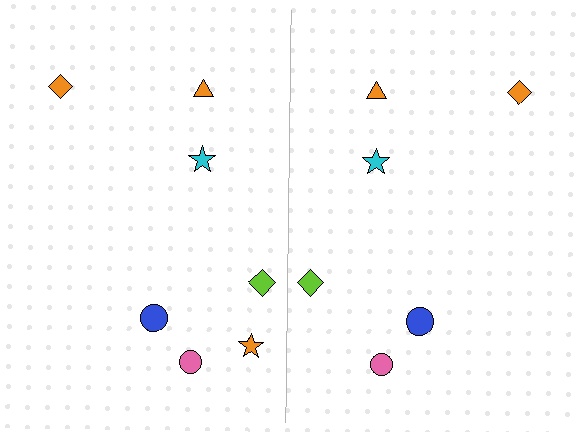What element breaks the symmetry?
A orange star is missing from the right side.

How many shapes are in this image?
There are 13 shapes in this image.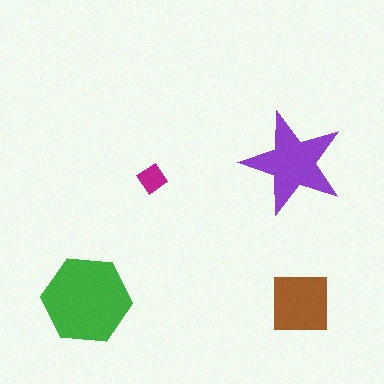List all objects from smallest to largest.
The magenta diamond, the brown square, the purple star, the green hexagon.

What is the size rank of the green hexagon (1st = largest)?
1st.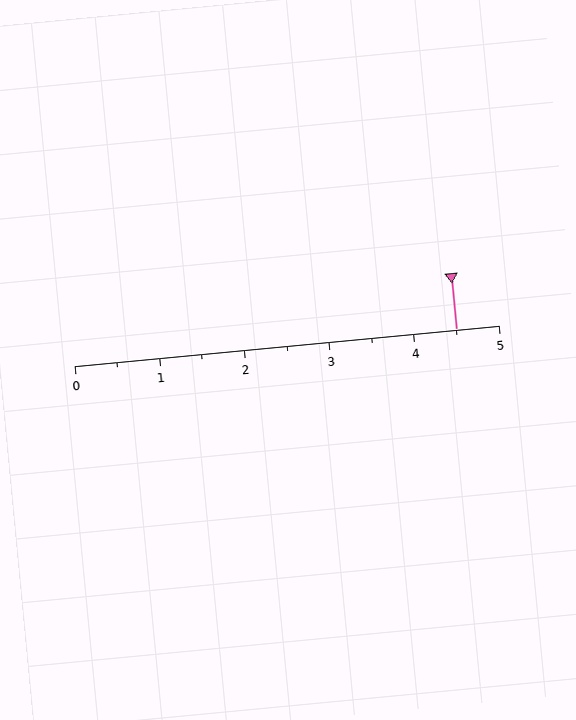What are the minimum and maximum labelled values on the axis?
The axis runs from 0 to 5.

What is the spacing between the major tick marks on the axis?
The major ticks are spaced 1 apart.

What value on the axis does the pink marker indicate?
The marker indicates approximately 4.5.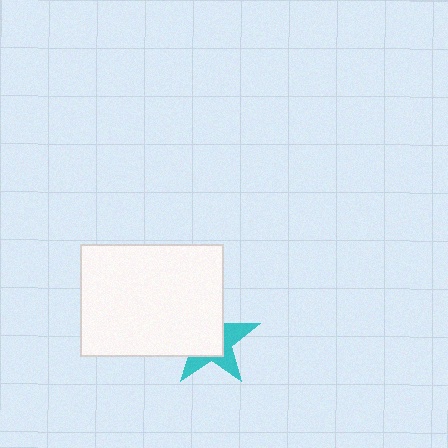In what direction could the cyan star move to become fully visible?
The cyan star could move toward the lower-right. That would shift it out from behind the white rectangle entirely.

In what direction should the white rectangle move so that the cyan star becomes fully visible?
The white rectangle should move toward the upper-left. That is the shortest direction to clear the overlap and leave the cyan star fully visible.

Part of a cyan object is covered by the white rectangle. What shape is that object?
It is a star.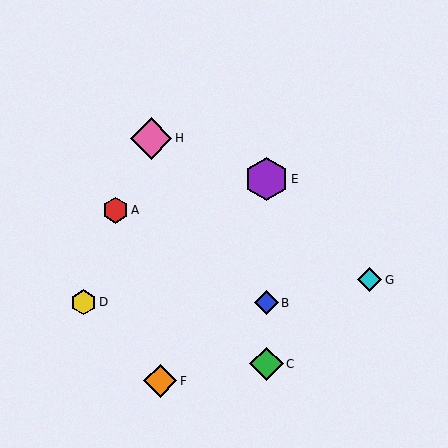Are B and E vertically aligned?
Yes, both are at x≈267.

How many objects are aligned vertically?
3 objects (B, C, E) are aligned vertically.